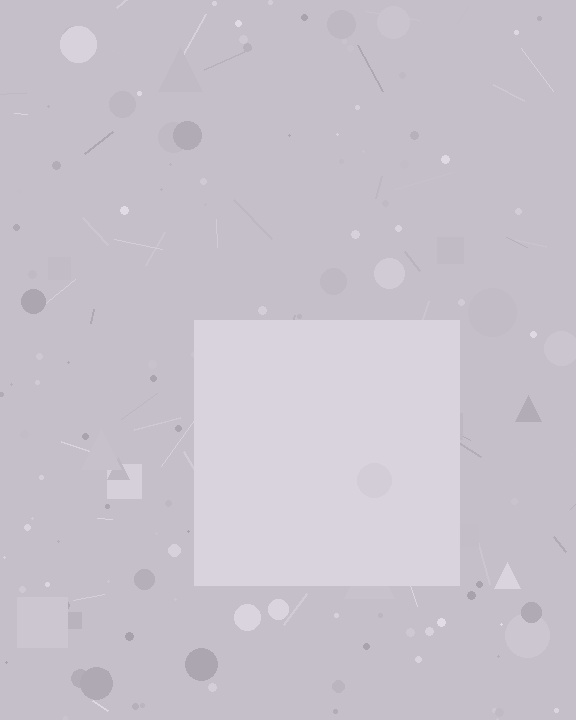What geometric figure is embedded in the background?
A square is embedded in the background.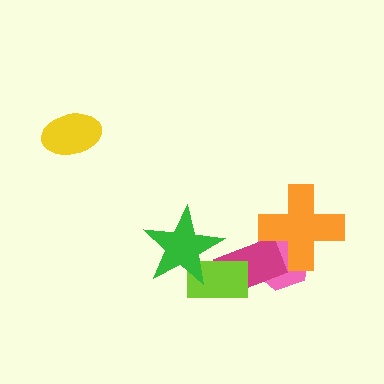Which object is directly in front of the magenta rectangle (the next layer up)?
The lime rectangle is directly in front of the magenta rectangle.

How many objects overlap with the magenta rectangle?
3 objects overlap with the magenta rectangle.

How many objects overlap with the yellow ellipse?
0 objects overlap with the yellow ellipse.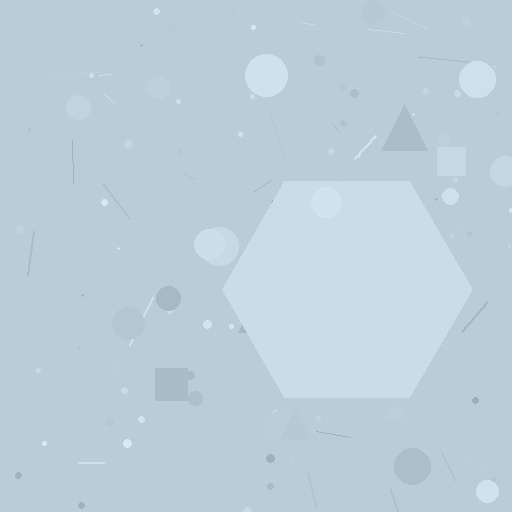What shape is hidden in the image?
A hexagon is hidden in the image.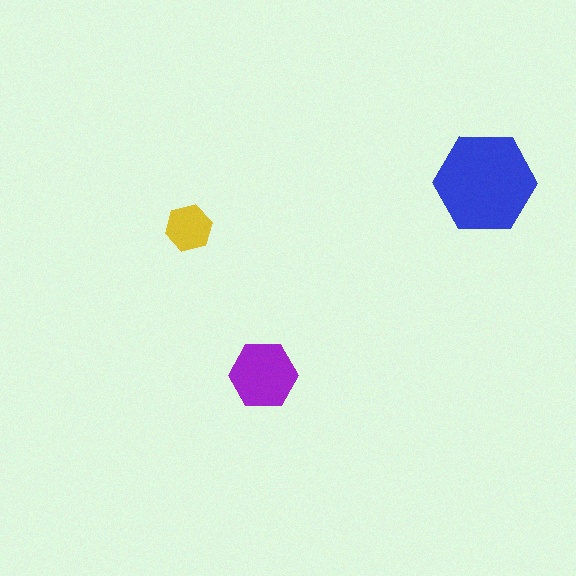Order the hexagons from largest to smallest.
the blue one, the purple one, the yellow one.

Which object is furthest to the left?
The yellow hexagon is leftmost.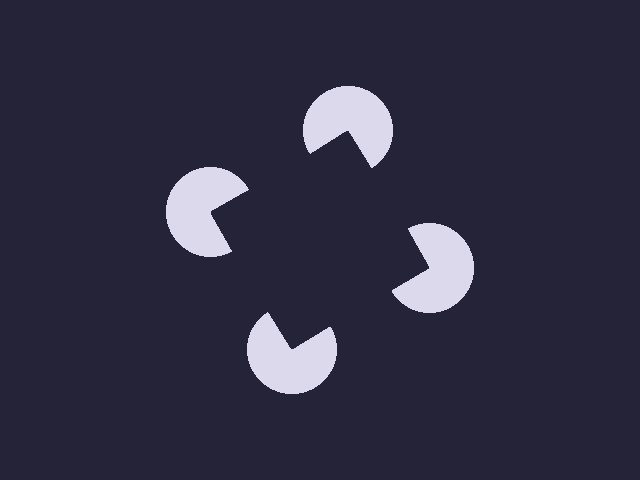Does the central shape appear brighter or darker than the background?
It typically appears slightly darker than the background, even though no actual brightness change is drawn.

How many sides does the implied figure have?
4 sides.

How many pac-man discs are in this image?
There are 4 — one at each vertex of the illusory square.